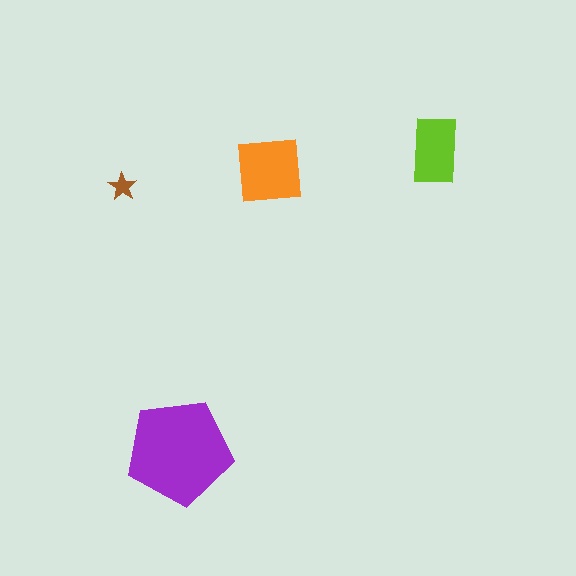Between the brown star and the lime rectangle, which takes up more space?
The lime rectangle.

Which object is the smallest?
The brown star.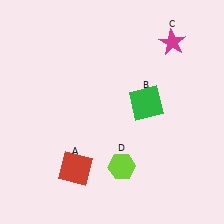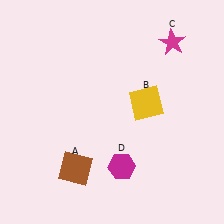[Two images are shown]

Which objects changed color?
A changed from red to brown. B changed from green to yellow. D changed from lime to magenta.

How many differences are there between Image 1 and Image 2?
There are 3 differences between the two images.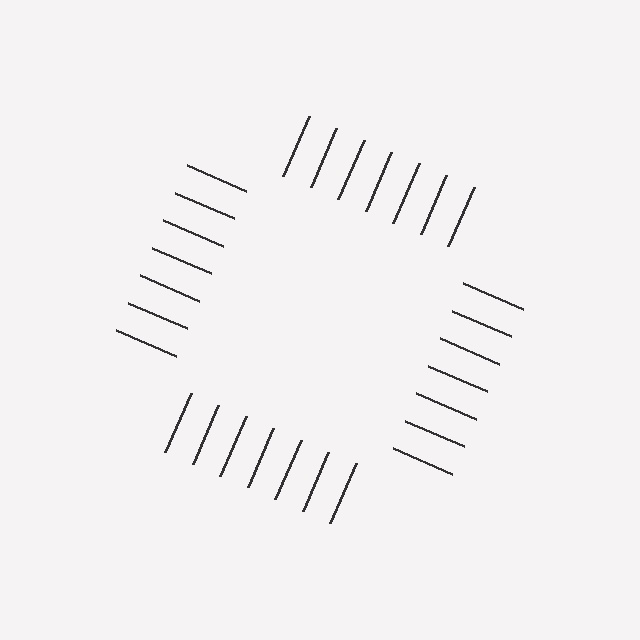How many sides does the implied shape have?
4 sides — the line-ends trace a square.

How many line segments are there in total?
28 — 7 along each of the 4 edges.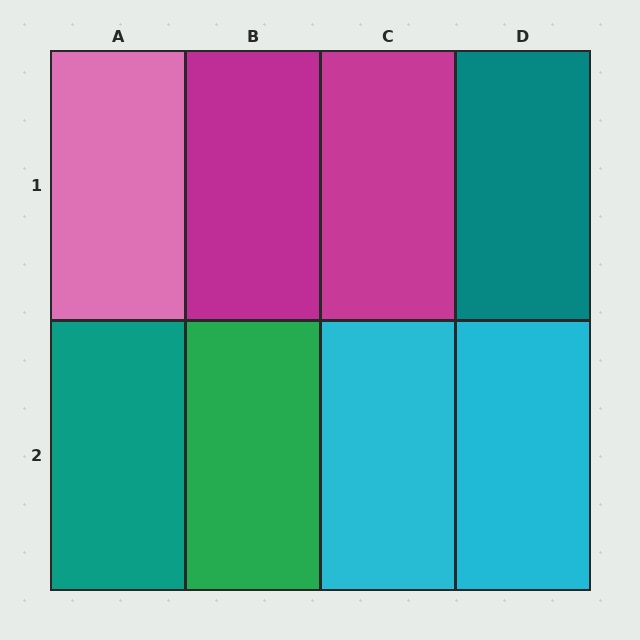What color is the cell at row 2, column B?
Green.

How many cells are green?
1 cell is green.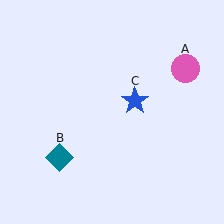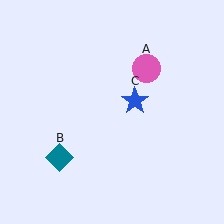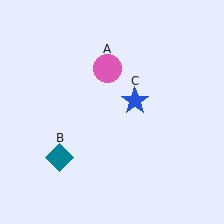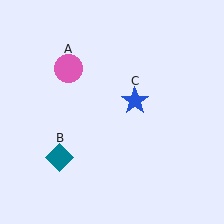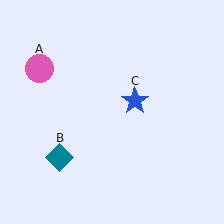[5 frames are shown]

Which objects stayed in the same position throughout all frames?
Teal diamond (object B) and blue star (object C) remained stationary.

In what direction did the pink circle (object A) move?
The pink circle (object A) moved left.